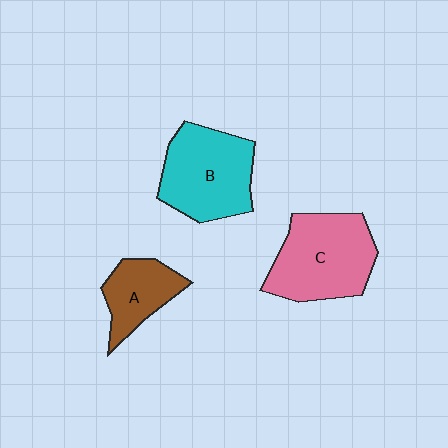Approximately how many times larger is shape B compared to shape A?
Approximately 1.7 times.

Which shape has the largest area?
Shape C (pink).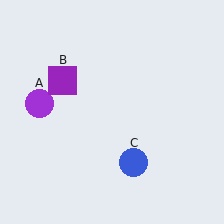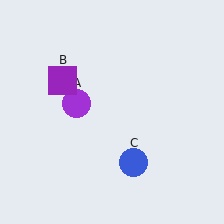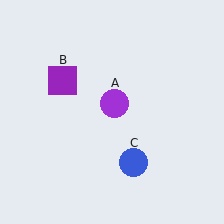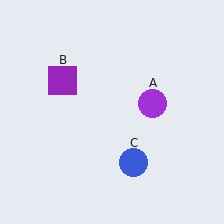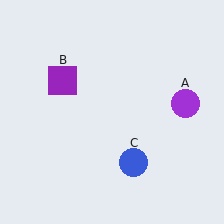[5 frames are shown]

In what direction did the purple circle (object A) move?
The purple circle (object A) moved right.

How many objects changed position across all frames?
1 object changed position: purple circle (object A).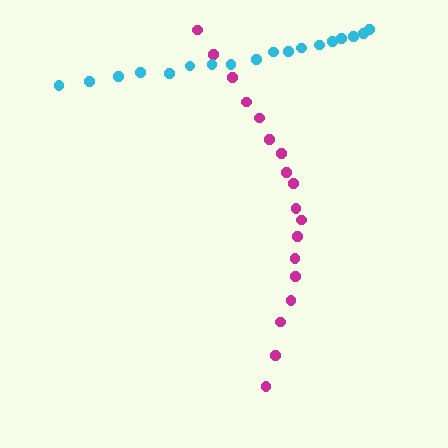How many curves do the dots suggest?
There are 2 distinct paths.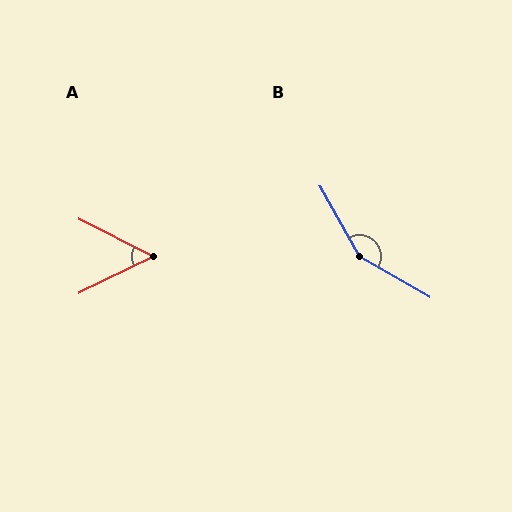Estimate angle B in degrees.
Approximately 149 degrees.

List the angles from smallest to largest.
A (53°), B (149°).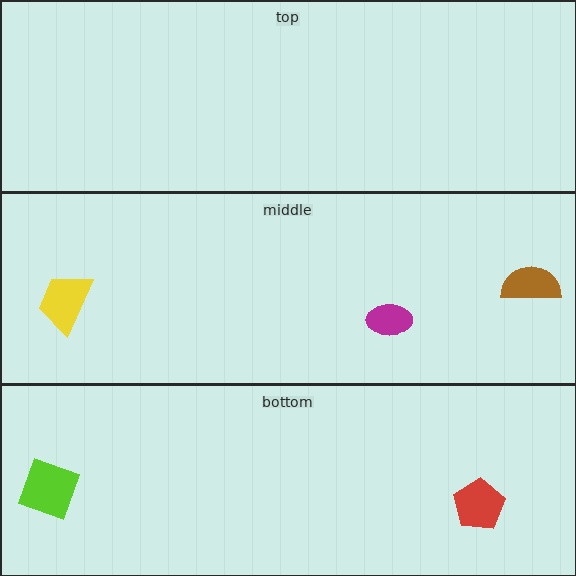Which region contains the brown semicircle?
The middle region.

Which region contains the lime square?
The bottom region.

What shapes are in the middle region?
The yellow trapezoid, the magenta ellipse, the brown semicircle.